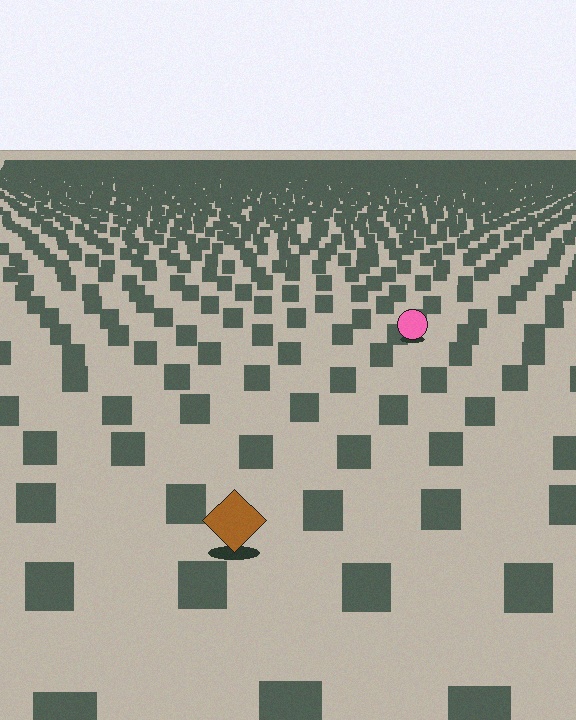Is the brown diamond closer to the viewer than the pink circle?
Yes. The brown diamond is closer — you can tell from the texture gradient: the ground texture is coarser near it.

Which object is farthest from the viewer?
The pink circle is farthest from the viewer. It appears smaller and the ground texture around it is denser.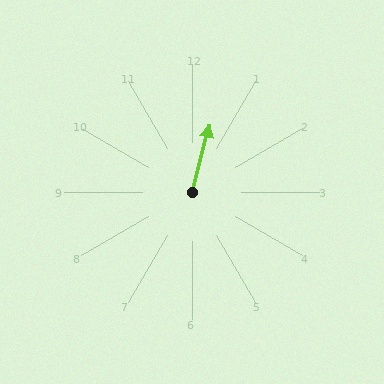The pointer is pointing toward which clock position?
Roughly 12 o'clock.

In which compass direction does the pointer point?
North.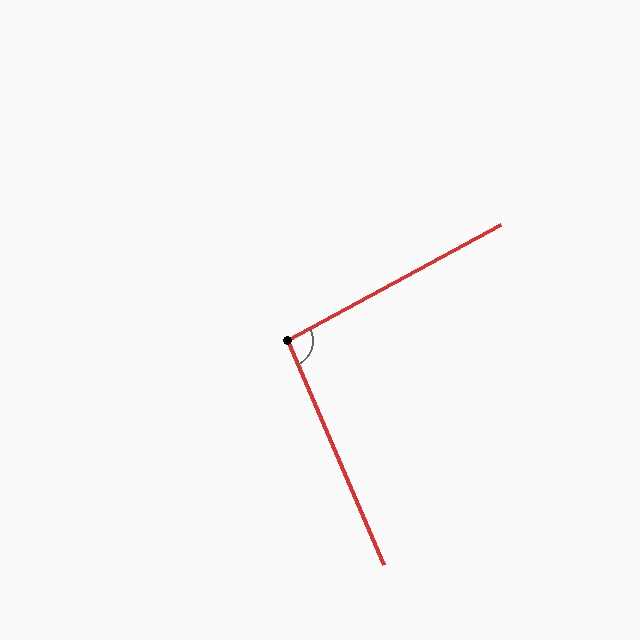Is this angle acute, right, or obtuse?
It is obtuse.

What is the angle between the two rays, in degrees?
Approximately 95 degrees.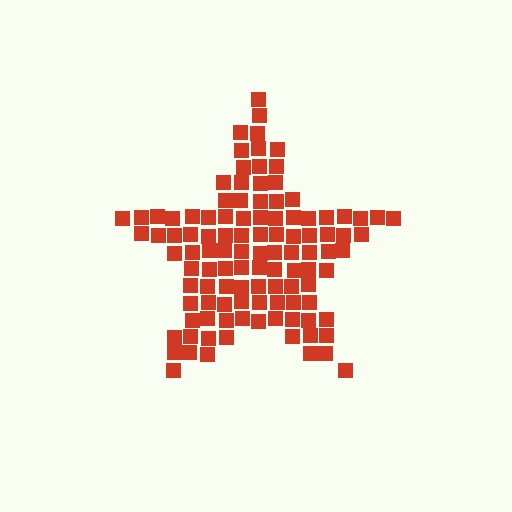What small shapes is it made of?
It is made of small squares.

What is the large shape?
The large shape is a star.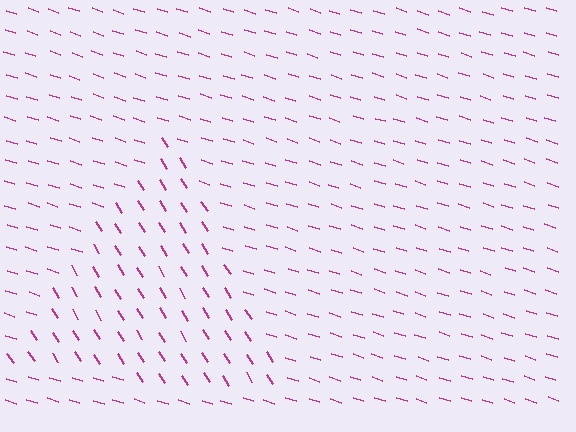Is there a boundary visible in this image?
Yes, there is a texture boundary formed by a change in line orientation.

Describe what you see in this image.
The image is filled with small magenta line segments. A triangle region in the image has lines oriented differently from the surrounding lines, creating a visible texture boundary.